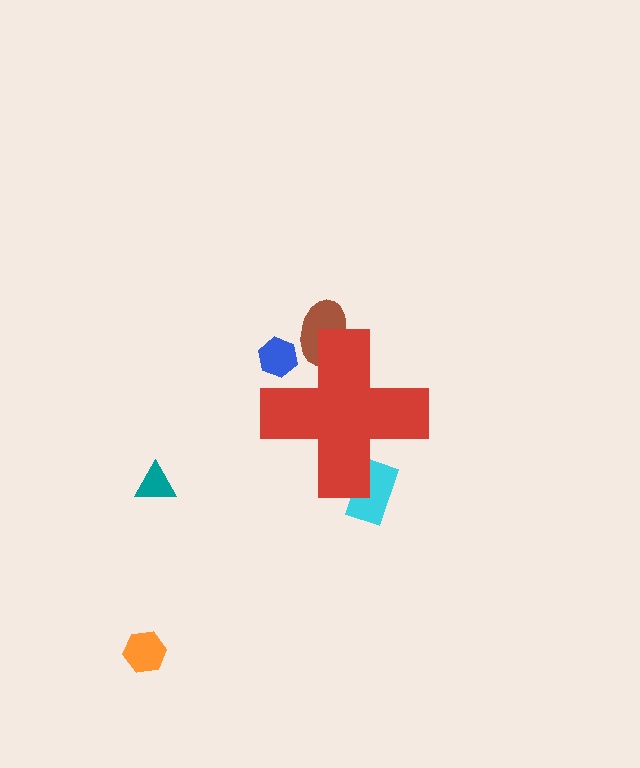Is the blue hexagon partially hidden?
Yes, the blue hexagon is partially hidden behind the red cross.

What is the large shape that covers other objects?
A red cross.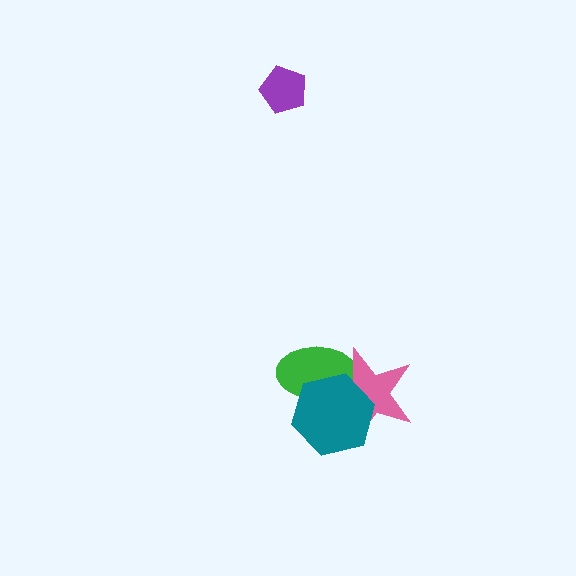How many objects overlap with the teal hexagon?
2 objects overlap with the teal hexagon.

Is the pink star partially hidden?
Yes, it is partially covered by another shape.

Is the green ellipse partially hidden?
Yes, it is partially covered by another shape.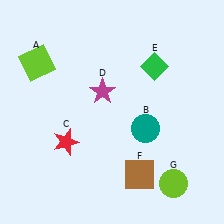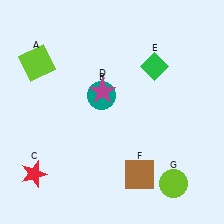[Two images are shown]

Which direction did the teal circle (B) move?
The teal circle (B) moved left.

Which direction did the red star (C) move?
The red star (C) moved down.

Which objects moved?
The objects that moved are: the teal circle (B), the red star (C).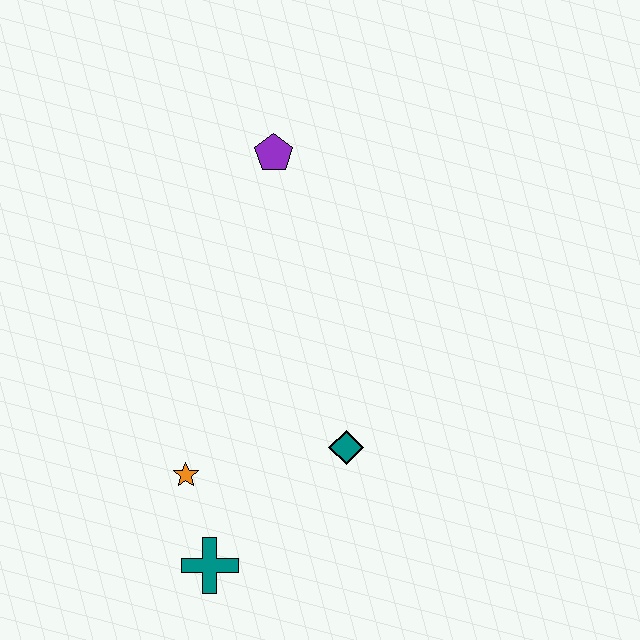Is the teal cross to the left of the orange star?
No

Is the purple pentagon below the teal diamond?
No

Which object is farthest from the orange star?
The purple pentagon is farthest from the orange star.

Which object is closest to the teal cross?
The orange star is closest to the teal cross.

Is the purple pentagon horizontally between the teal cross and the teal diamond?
Yes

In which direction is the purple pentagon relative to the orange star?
The purple pentagon is above the orange star.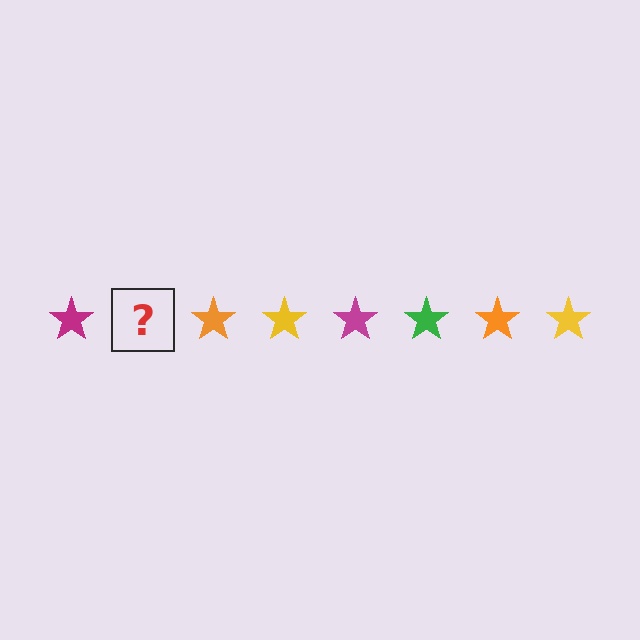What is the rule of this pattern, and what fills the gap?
The rule is that the pattern cycles through magenta, green, orange, yellow stars. The gap should be filled with a green star.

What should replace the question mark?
The question mark should be replaced with a green star.